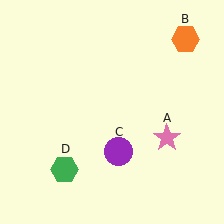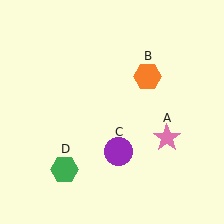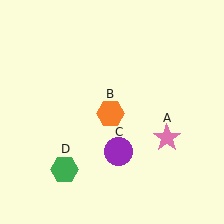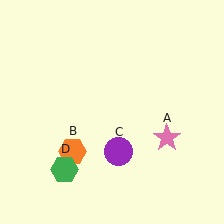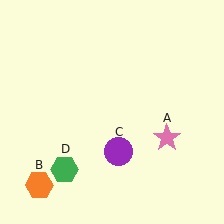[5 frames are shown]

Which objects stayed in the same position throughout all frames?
Pink star (object A) and purple circle (object C) and green hexagon (object D) remained stationary.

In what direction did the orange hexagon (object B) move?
The orange hexagon (object B) moved down and to the left.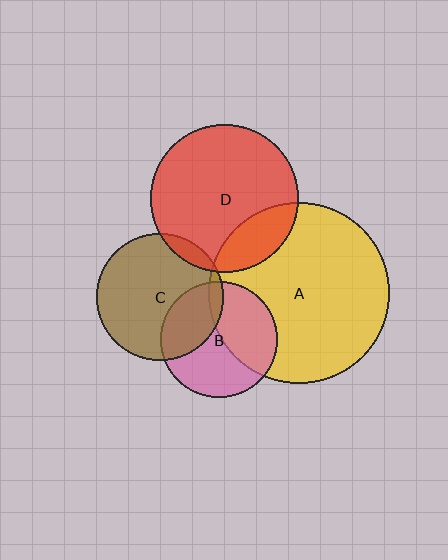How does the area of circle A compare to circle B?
Approximately 2.4 times.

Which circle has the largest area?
Circle A (yellow).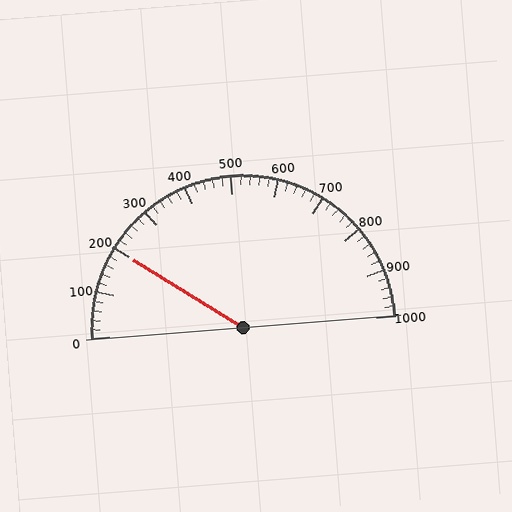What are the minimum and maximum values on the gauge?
The gauge ranges from 0 to 1000.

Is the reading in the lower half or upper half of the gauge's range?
The reading is in the lower half of the range (0 to 1000).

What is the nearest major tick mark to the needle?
The nearest major tick mark is 200.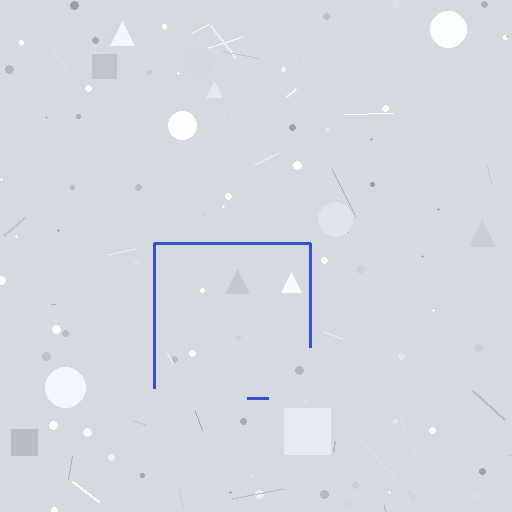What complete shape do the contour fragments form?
The contour fragments form a square.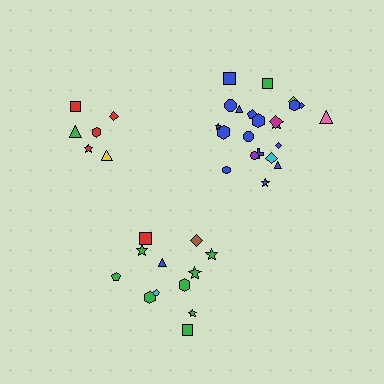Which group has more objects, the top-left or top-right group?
The top-right group.